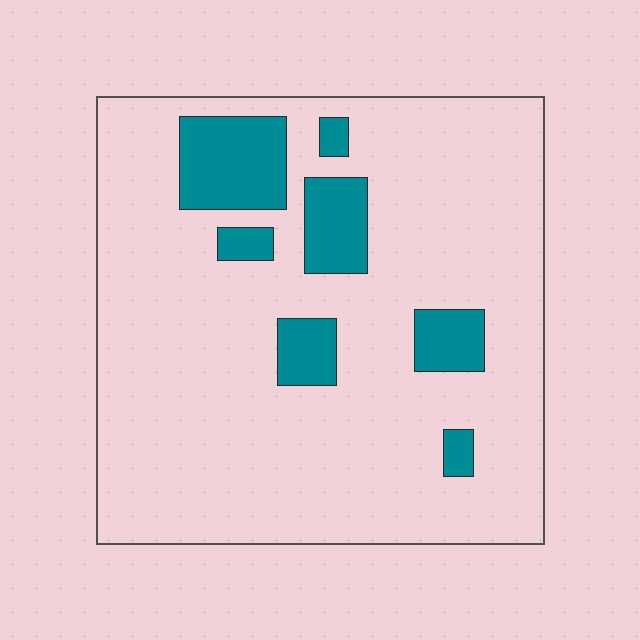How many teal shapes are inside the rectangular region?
7.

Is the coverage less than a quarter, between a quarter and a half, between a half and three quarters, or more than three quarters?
Less than a quarter.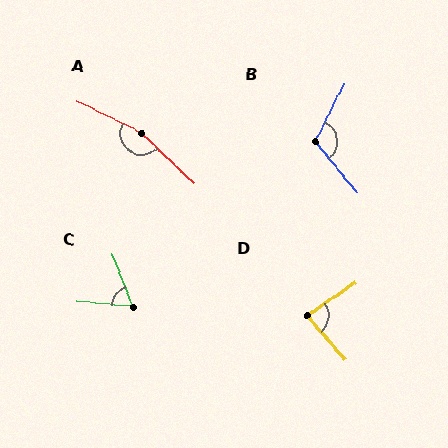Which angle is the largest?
A, at approximately 162 degrees.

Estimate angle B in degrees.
Approximately 113 degrees.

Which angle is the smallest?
C, at approximately 63 degrees.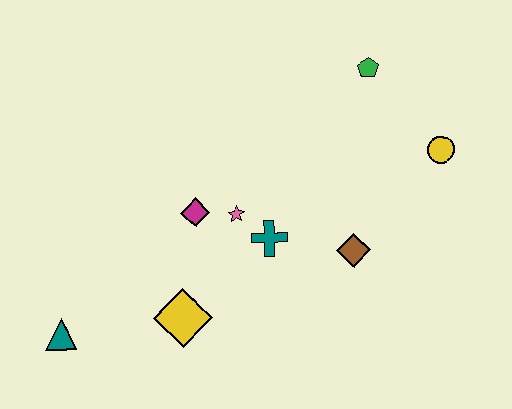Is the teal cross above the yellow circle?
No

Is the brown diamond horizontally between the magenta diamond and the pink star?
No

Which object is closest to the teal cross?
The pink star is closest to the teal cross.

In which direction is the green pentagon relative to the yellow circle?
The green pentagon is above the yellow circle.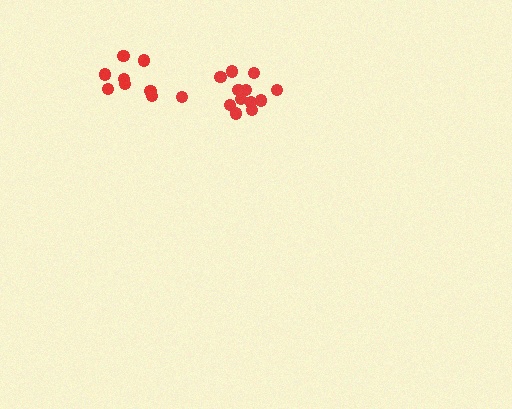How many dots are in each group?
Group 1: 13 dots, Group 2: 8 dots (21 total).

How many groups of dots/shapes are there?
There are 2 groups.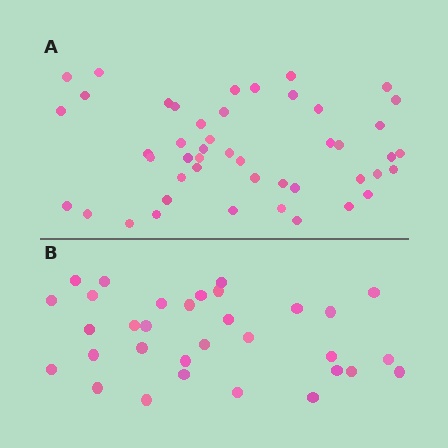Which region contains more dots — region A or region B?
Region A (the top region) has more dots.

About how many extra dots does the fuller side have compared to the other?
Region A has approximately 15 more dots than region B.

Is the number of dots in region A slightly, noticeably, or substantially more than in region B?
Region A has substantially more. The ratio is roughly 1.5 to 1.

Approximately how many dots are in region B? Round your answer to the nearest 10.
About 30 dots. (The exact count is 32, which rounds to 30.)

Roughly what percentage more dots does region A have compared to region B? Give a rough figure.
About 45% more.